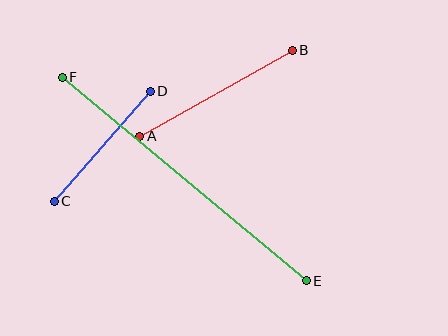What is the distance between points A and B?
The distance is approximately 175 pixels.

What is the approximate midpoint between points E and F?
The midpoint is at approximately (184, 179) pixels.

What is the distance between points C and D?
The distance is approximately 146 pixels.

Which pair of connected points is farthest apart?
Points E and F are farthest apart.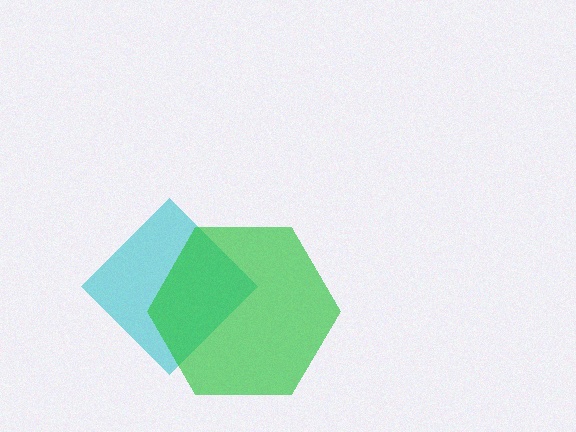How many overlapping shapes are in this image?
There are 2 overlapping shapes in the image.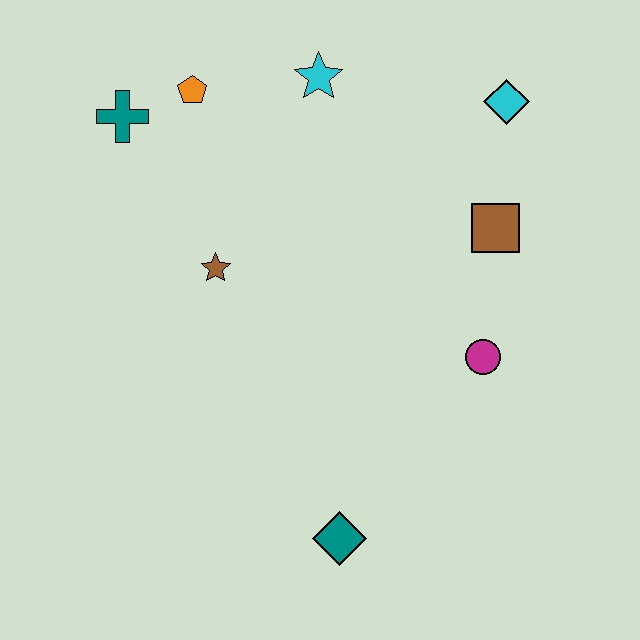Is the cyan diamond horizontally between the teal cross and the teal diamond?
No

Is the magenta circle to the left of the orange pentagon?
No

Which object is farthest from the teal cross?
The teal diamond is farthest from the teal cross.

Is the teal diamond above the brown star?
No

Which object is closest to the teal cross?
The orange pentagon is closest to the teal cross.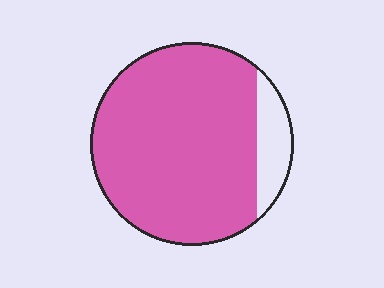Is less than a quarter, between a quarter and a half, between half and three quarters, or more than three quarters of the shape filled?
More than three quarters.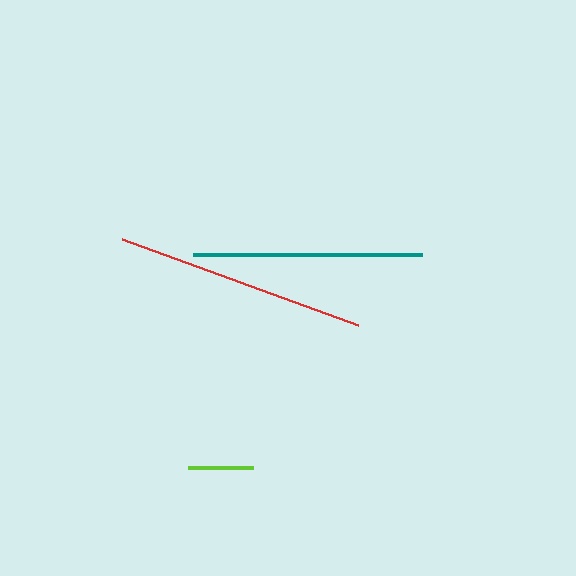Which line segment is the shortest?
The lime line is the shortest at approximately 65 pixels.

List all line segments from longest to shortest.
From longest to shortest: red, teal, lime.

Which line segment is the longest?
The red line is the longest at approximately 251 pixels.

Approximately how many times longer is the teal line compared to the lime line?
The teal line is approximately 3.5 times the length of the lime line.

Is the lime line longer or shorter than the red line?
The red line is longer than the lime line.